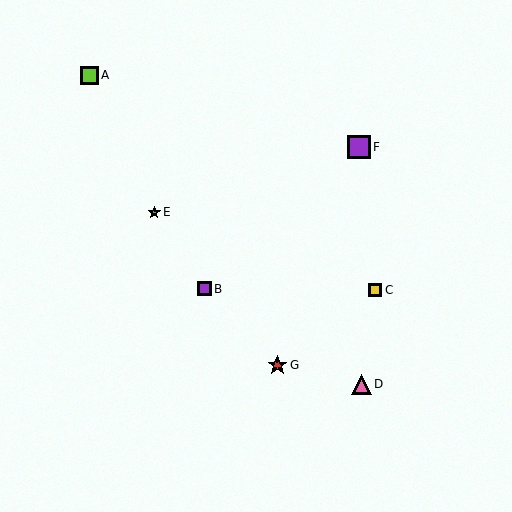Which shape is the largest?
The purple square (labeled F) is the largest.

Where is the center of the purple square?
The center of the purple square is at (204, 289).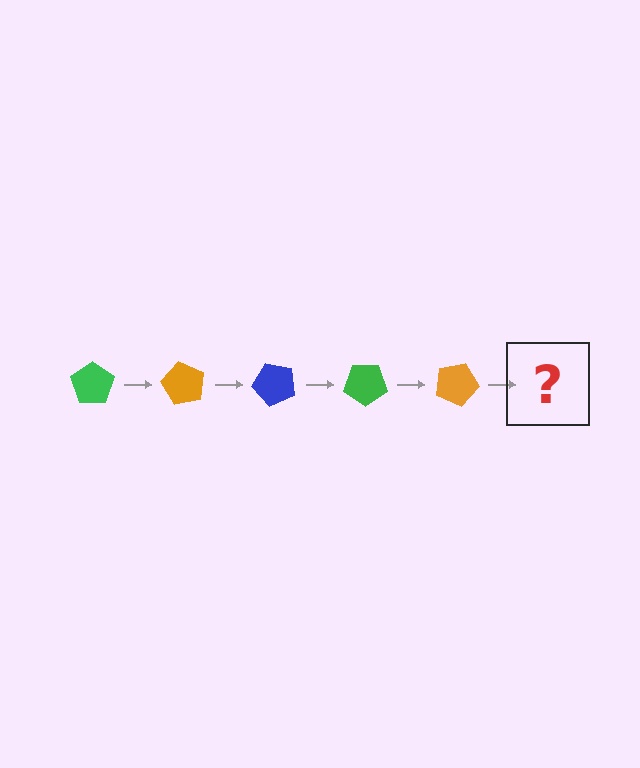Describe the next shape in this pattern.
It should be a blue pentagon, rotated 300 degrees from the start.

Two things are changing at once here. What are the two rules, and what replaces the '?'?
The two rules are that it rotates 60 degrees each step and the color cycles through green, orange, and blue. The '?' should be a blue pentagon, rotated 300 degrees from the start.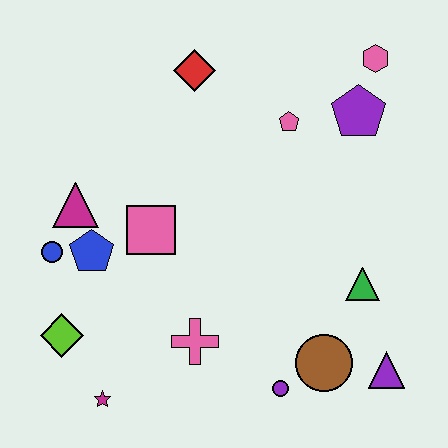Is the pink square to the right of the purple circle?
No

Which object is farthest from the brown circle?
The red diamond is farthest from the brown circle.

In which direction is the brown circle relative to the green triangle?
The brown circle is below the green triangle.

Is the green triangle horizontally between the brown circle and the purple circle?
No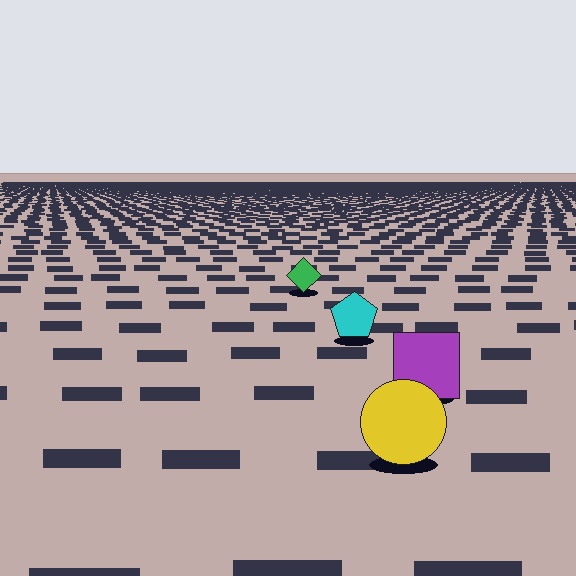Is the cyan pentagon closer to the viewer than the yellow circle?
No. The yellow circle is closer — you can tell from the texture gradient: the ground texture is coarser near it.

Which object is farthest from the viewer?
The green diamond is farthest from the viewer. It appears smaller and the ground texture around it is denser.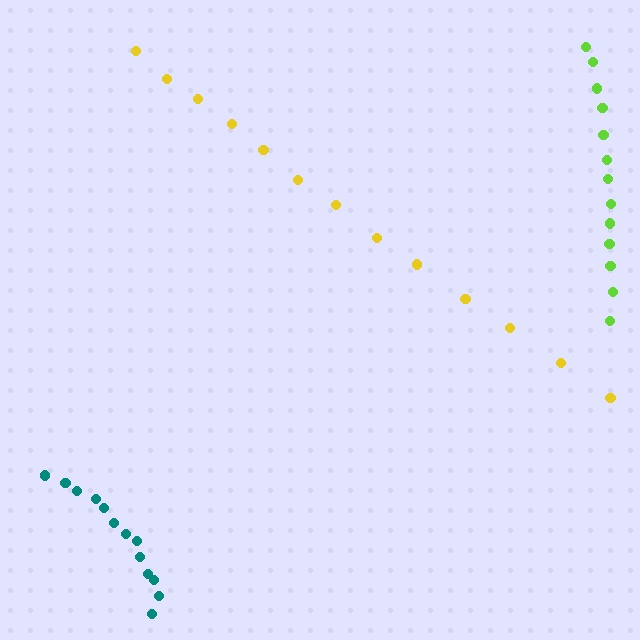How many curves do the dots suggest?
There are 3 distinct paths.